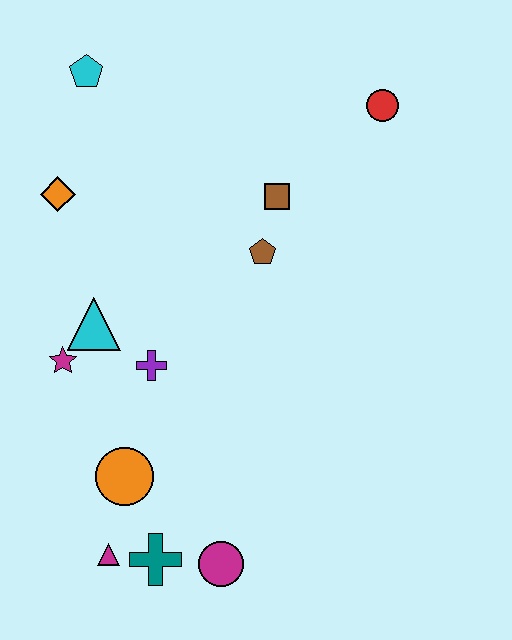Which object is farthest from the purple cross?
The red circle is farthest from the purple cross.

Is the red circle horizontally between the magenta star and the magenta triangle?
No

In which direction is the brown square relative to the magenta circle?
The brown square is above the magenta circle.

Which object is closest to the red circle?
The brown square is closest to the red circle.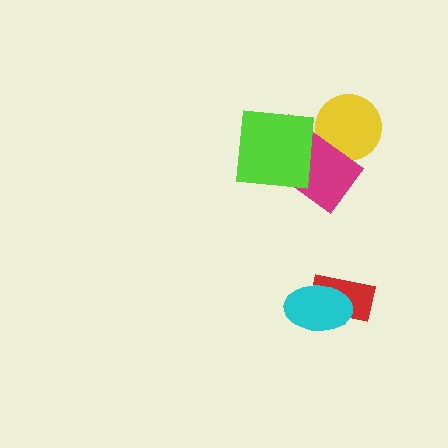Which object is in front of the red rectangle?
The cyan ellipse is in front of the red rectangle.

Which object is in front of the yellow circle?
The magenta rectangle is in front of the yellow circle.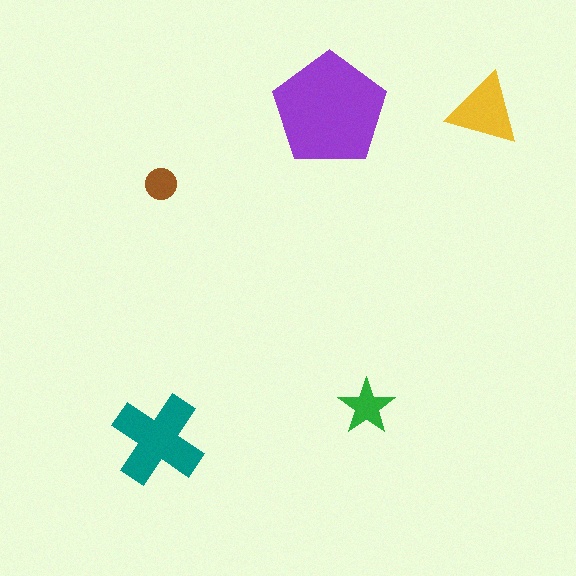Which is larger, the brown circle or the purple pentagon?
The purple pentagon.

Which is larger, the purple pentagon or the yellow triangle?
The purple pentagon.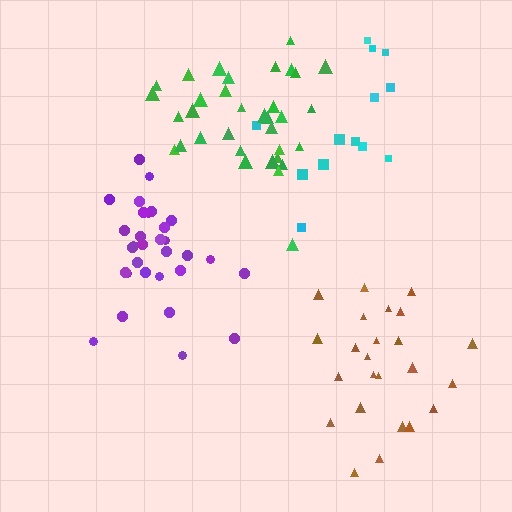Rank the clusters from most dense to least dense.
purple, green, brown, cyan.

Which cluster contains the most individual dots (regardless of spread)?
Green (34).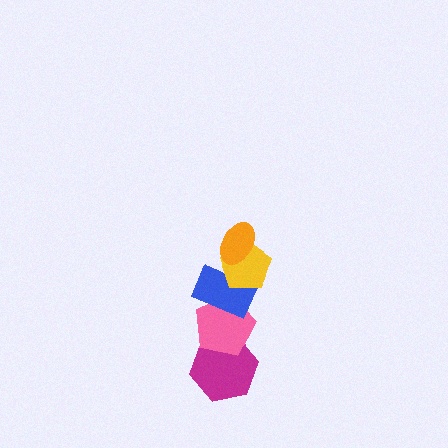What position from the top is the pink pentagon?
The pink pentagon is 4th from the top.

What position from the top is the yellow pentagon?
The yellow pentagon is 2nd from the top.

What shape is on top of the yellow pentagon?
The orange ellipse is on top of the yellow pentagon.